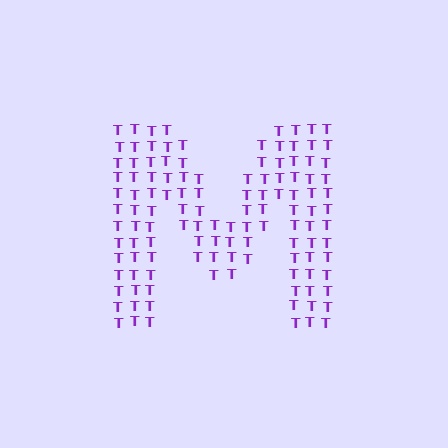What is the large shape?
The large shape is the letter M.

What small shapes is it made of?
It is made of small letter T's.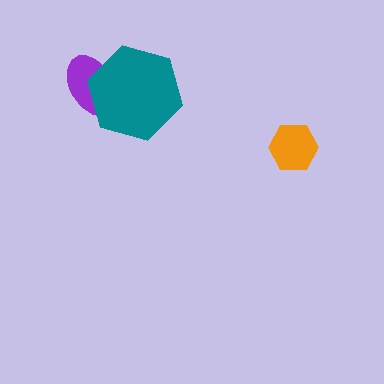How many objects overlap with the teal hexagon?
1 object overlaps with the teal hexagon.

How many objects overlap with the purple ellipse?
1 object overlaps with the purple ellipse.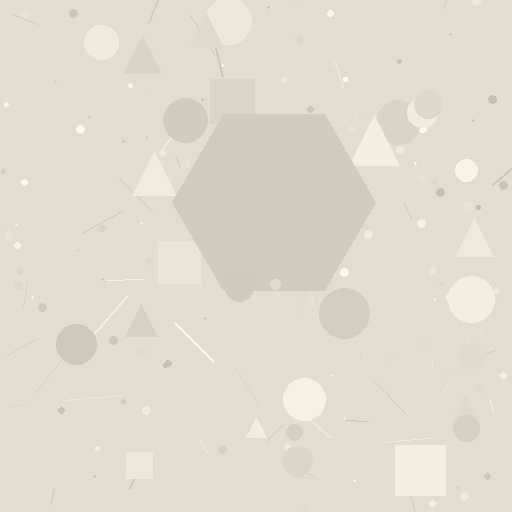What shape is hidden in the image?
A hexagon is hidden in the image.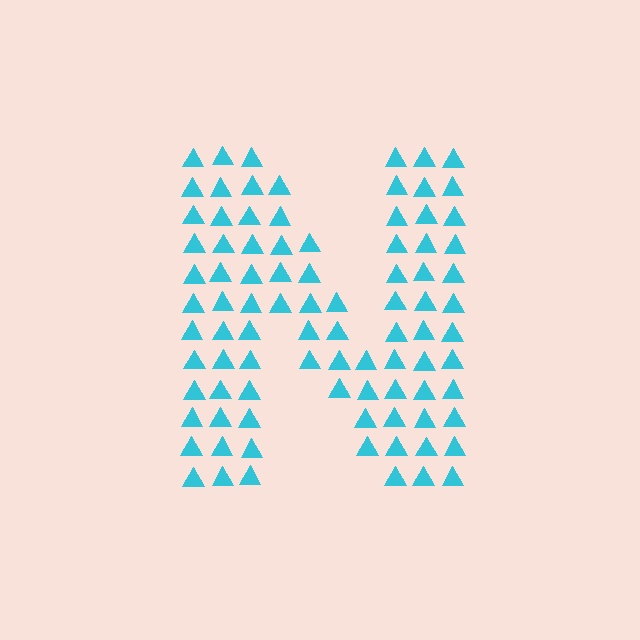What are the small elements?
The small elements are triangles.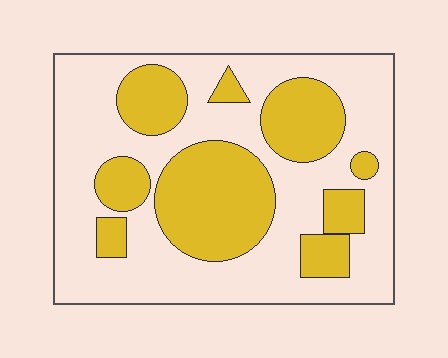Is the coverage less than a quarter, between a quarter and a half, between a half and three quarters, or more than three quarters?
Between a quarter and a half.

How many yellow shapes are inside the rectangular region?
9.